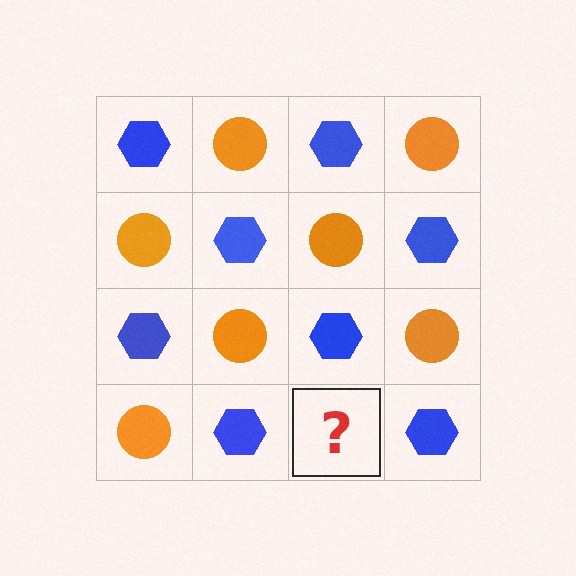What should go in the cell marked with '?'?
The missing cell should contain an orange circle.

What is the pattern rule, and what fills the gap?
The rule is that it alternates blue hexagon and orange circle in a checkerboard pattern. The gap should be filled with an orange circle.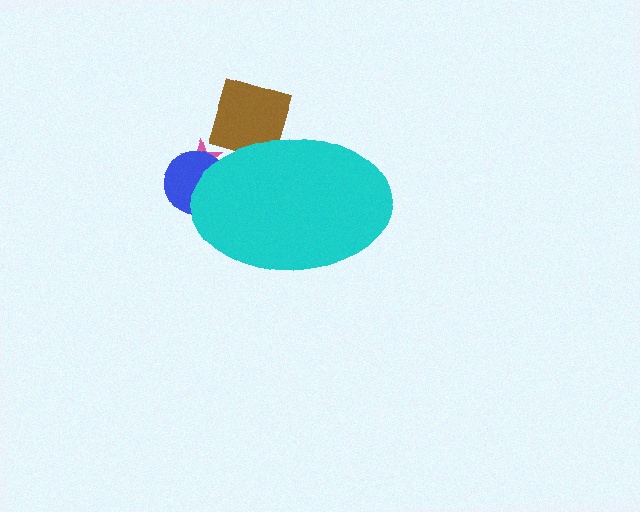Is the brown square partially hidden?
Yes, the brown square is partially hidden behind the cyan ellipse.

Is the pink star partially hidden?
Yes, the pink star is partially hidden behind the cyan ellipse.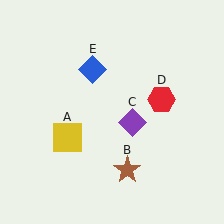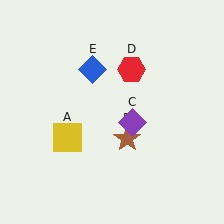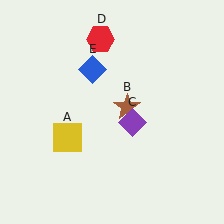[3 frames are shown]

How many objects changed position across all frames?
2 objects changed position: brown star (object B), red hexagon (object D).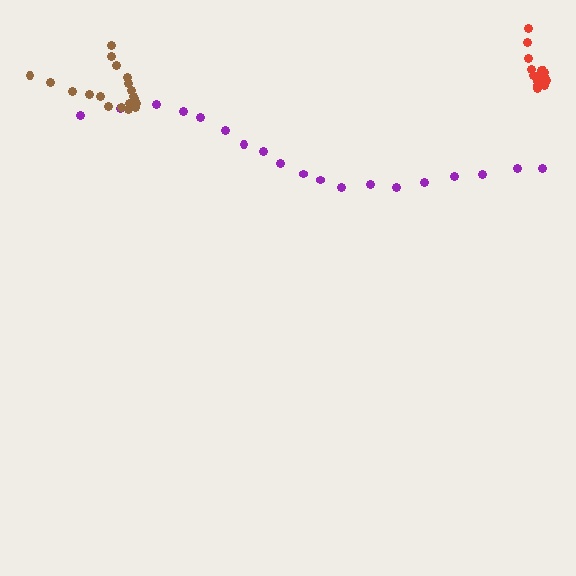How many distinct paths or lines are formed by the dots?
There are 3 distinct paths.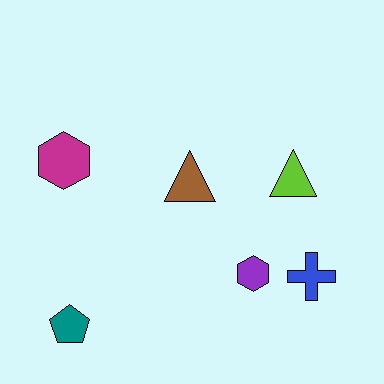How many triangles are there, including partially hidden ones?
There are 2 triangles.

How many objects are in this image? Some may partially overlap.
There are 6 objects.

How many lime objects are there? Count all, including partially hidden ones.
There is 1 lime object.